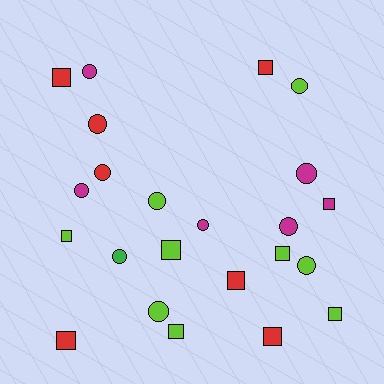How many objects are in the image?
There are 23 objects.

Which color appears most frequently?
Lime, with 9 objects.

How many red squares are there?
There are 5 red squares.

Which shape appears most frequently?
Circle, with 12 objects.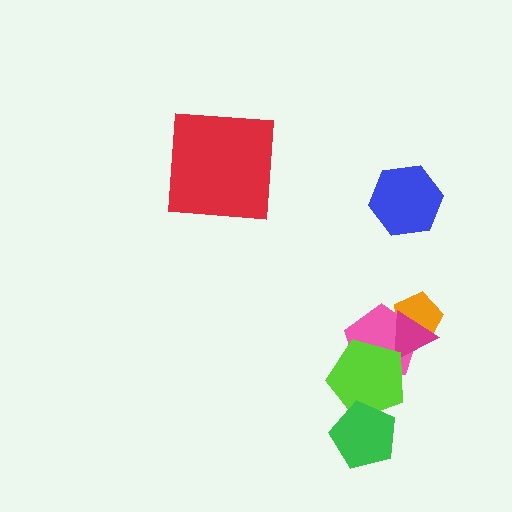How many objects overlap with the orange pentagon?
2 objects overlap with the orange pentagon.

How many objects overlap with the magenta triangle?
3 objects overlap with the magenta triangle.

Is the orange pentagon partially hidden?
Yes, it is partially covered by another shape.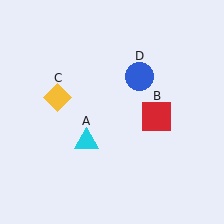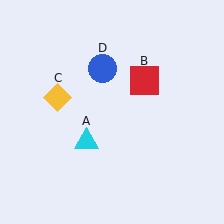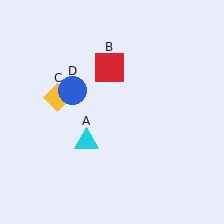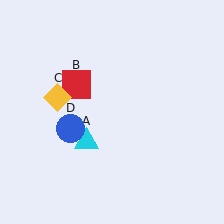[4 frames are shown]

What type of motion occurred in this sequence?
The red square (object B), blue circle (object D) rotated counterclockwise around the center of the scene.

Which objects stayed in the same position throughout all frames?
Cyan triangle (object A) and yellow diamond (object C) remained stationary.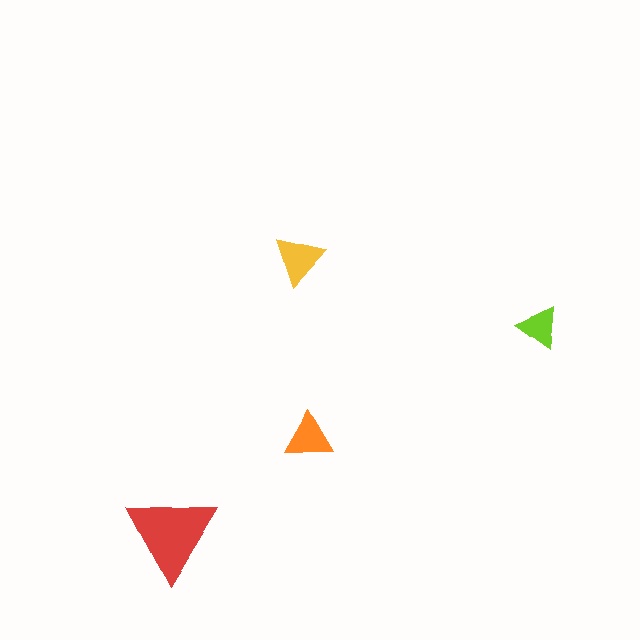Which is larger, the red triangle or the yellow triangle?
The red one.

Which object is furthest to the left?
The red triangle is leftmost.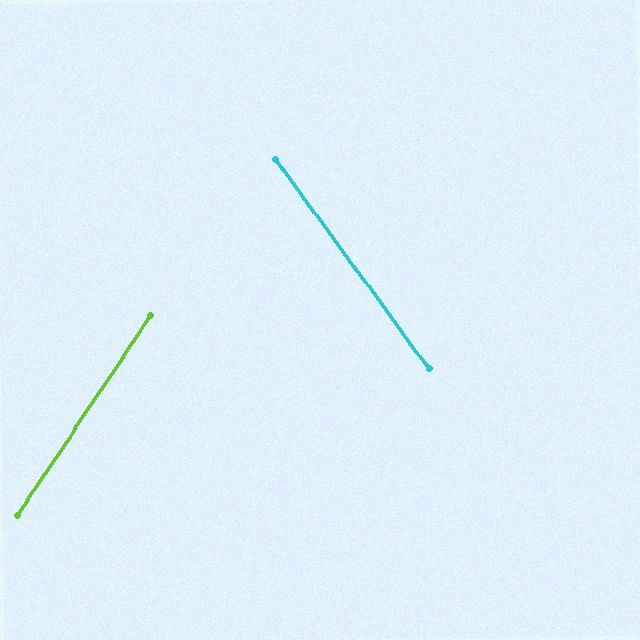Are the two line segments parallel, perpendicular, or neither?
Neither parallel nor perpendicular — they differ by about 70°.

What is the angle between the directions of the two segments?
Approximately 70 degrees.